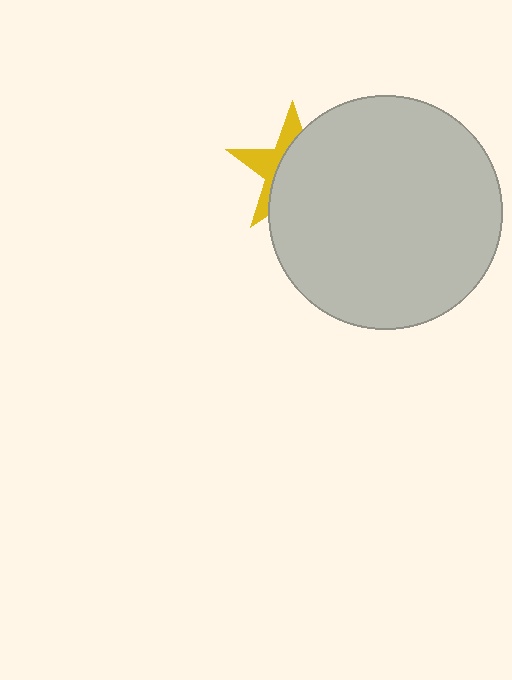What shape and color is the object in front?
The object in front is a light gray circle.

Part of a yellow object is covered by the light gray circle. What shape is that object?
It is a star.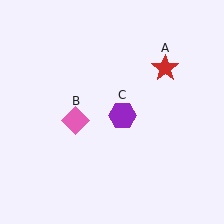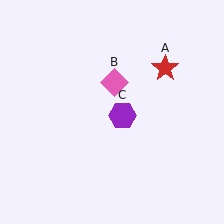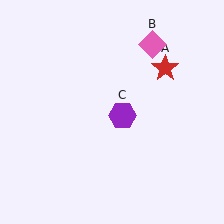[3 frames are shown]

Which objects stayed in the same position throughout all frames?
Red star (object A) and purple hexagon (object C) remained stationary.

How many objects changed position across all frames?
1 object changed position: pink diamond (object B).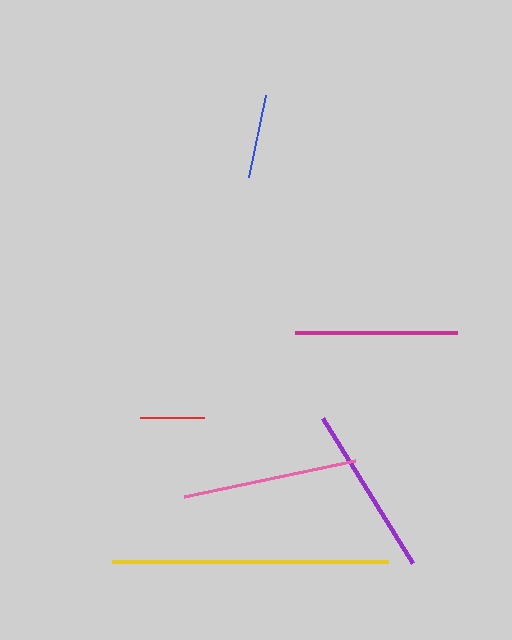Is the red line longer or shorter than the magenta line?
The magenta line is longer than the red line.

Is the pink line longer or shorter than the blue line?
The pink line is longer than the blue line.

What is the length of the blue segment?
The blue segment is approximately 84 pixels long.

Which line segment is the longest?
The yellow line is the longest at approximately 276 pixels.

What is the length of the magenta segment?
The magenta segment is approximately 162 pixels long.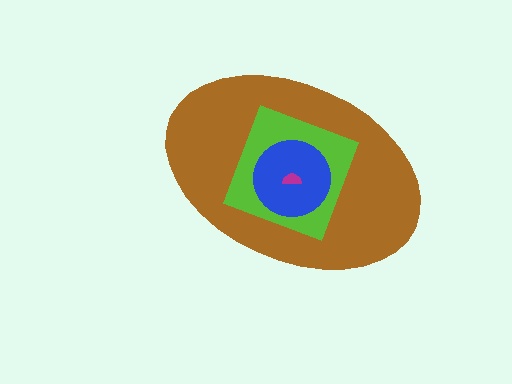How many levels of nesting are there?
4.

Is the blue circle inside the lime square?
Yes.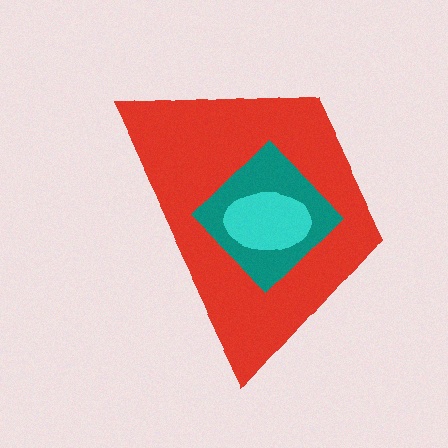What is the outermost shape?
The red trapezoid.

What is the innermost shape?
The cyan ellipse.